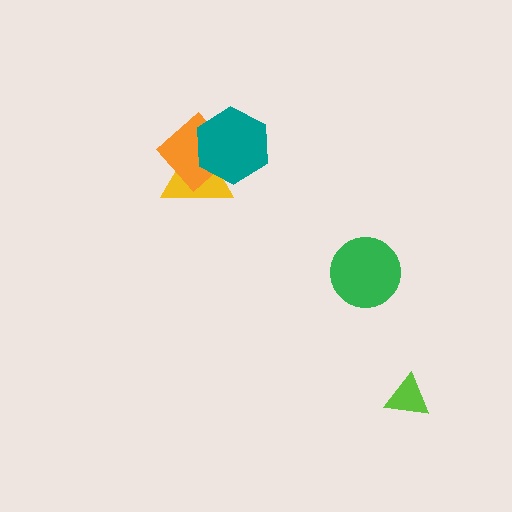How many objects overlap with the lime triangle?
0 objects overlap with the lime triangle.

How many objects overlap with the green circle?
0 objects overlap with the green circle.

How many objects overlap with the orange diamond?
2 objects overlap with the orange diamond.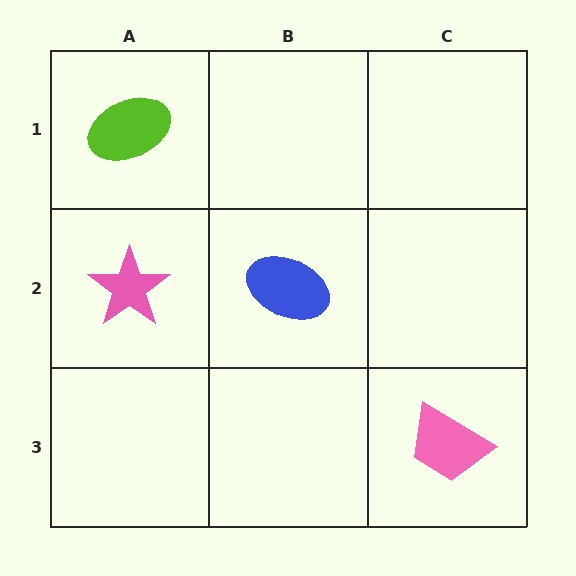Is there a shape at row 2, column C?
No, that cell is empty.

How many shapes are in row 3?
1 shape.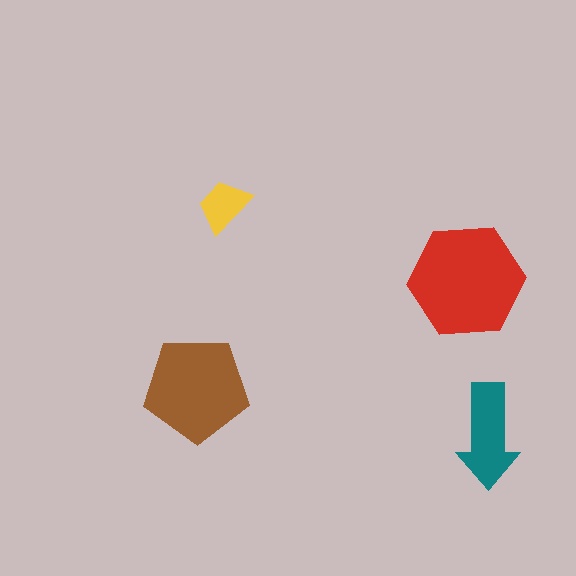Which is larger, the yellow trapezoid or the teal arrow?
The teal arrow.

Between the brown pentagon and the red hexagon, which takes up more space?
The red hexagon.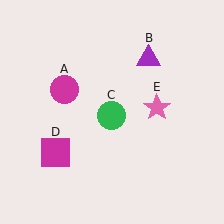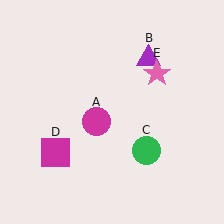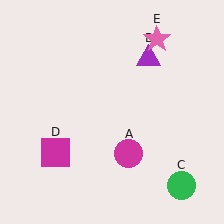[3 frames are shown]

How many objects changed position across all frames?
3 objects changed position: magenta circle (object A), green circle (object C), pink star (object E).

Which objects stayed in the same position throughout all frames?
Purple triangle (object B) and magenta square (object D) remained stationary.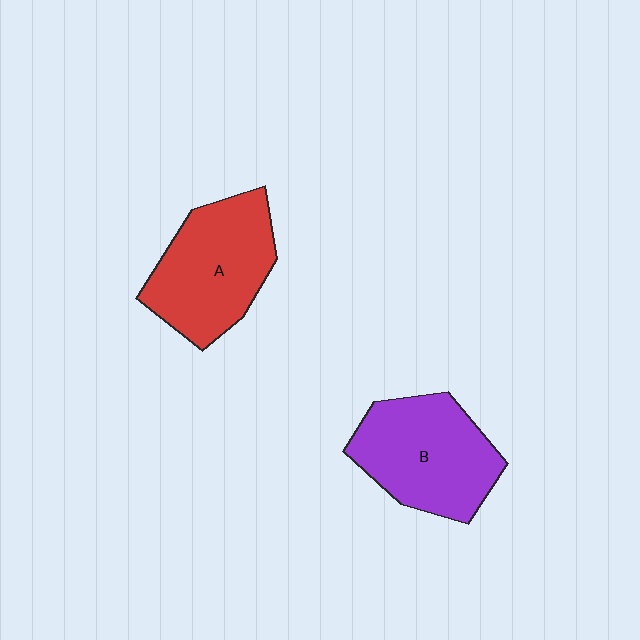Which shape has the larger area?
Shape B (purple).